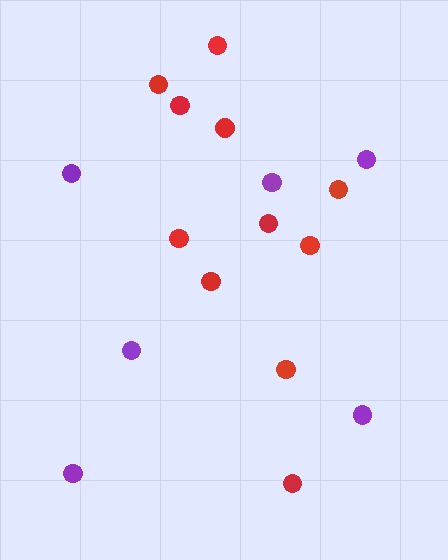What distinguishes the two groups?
There are 2 groups: one group of red circles (11) and one group of purple circles (6).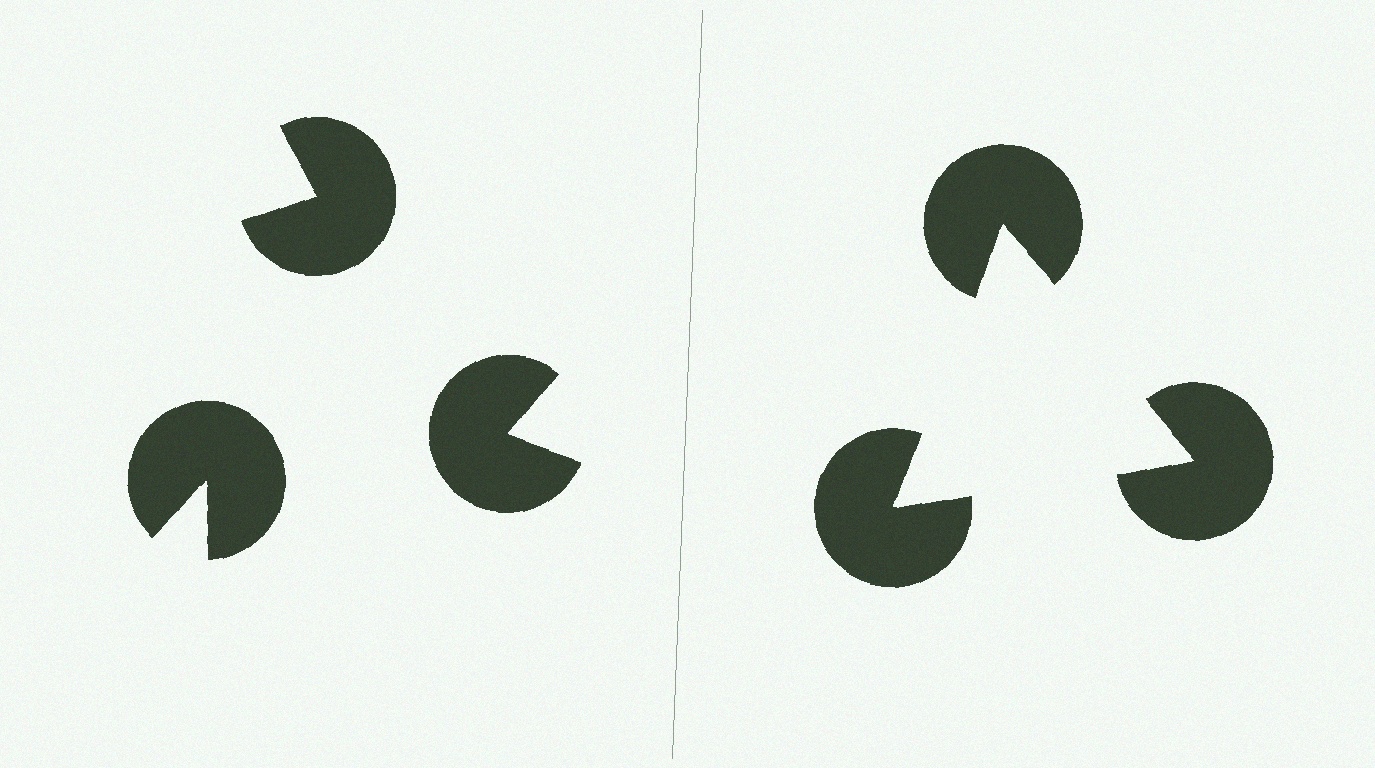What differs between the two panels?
The pac-man discs are positioned identically on both sides; only the wedge orientations differ. On the right they align to a triangle; on the left they are misaligned.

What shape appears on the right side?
An illusory triangle.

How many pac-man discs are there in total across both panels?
6 — 3 on each side.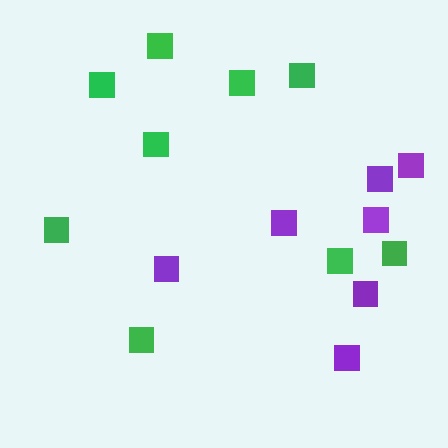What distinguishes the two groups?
There are 2 groups: one group of purple squares (7) and one group of green squares (9).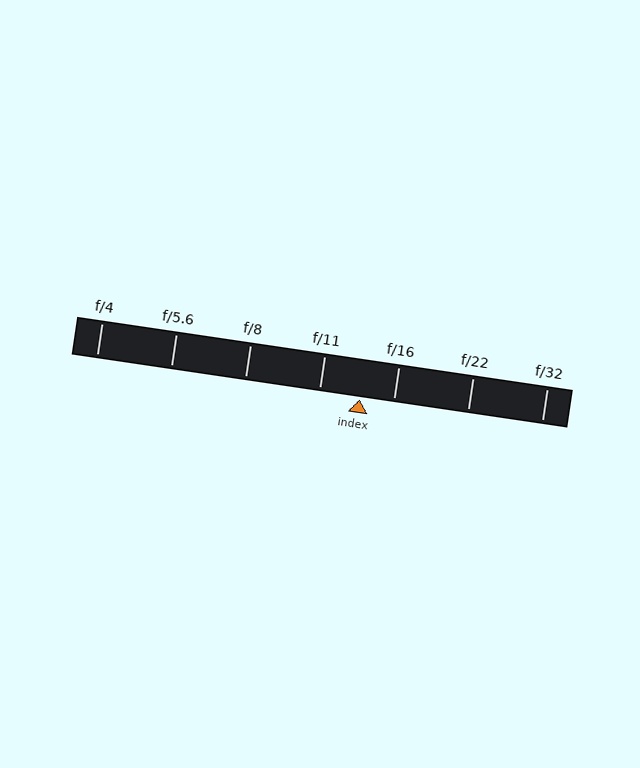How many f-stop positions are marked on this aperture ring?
There are 7 f-stop positions marked.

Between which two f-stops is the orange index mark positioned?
The index mark is between f/11 and f/16.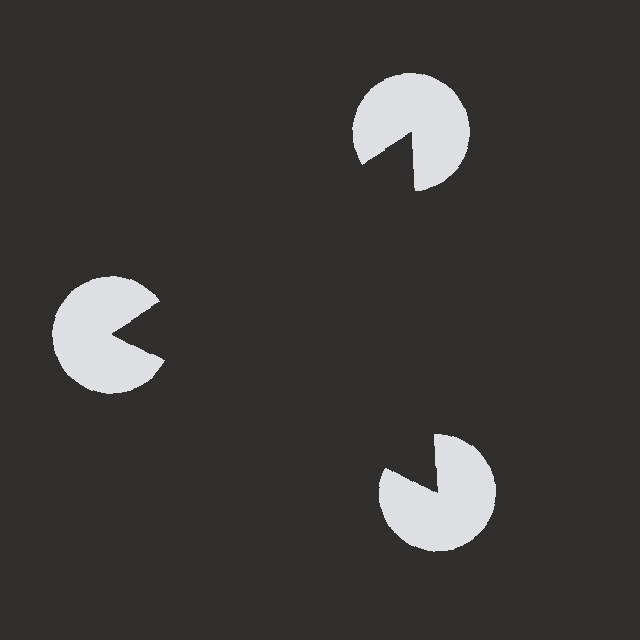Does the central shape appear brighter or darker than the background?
It typically appears slightly darker than the background, even though no actual brightness change is drawn.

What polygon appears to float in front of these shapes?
An illusory triangle — its edges are inferred from the aligned wedge cuts in the pac-man discs, not physically drawn.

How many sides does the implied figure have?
3 sides.